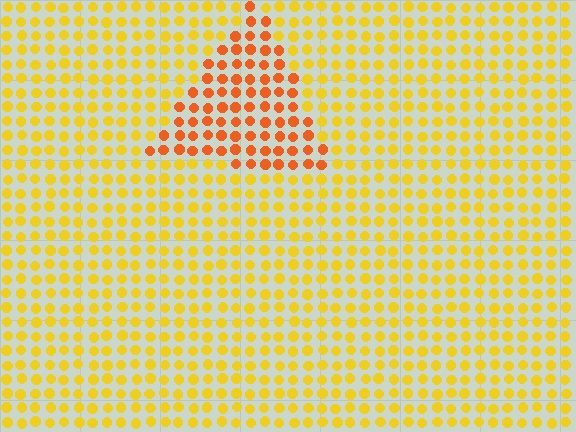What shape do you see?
I see a triangle.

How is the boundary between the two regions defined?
The boundary is defined purely by a slight shift in hue (about 33 degrees). Spacing, size, and orientation are identical on both sides.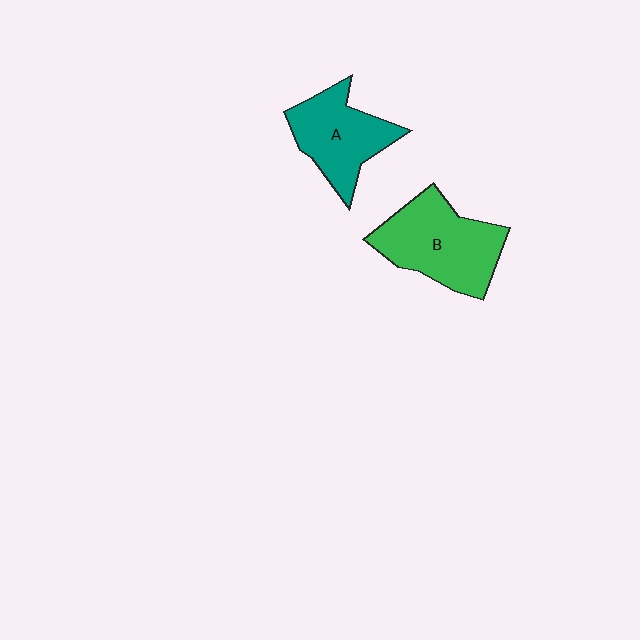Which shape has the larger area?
Shape B (green).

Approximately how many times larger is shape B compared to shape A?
Approximately 1.3 times.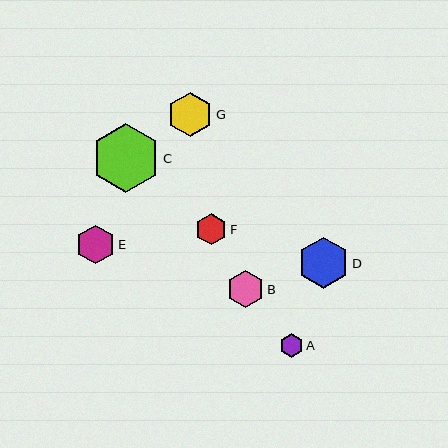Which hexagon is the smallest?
Hexagon A is the smallest with a size of approximately 24 pixels.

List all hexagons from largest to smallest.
From largest to smallest: C, D, G, E, B, F, A.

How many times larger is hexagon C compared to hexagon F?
Hexagon C is approximately 2.2 times the size of hexagon F.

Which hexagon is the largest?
Hexagon C is the largest with a size of approximately 69 pixels.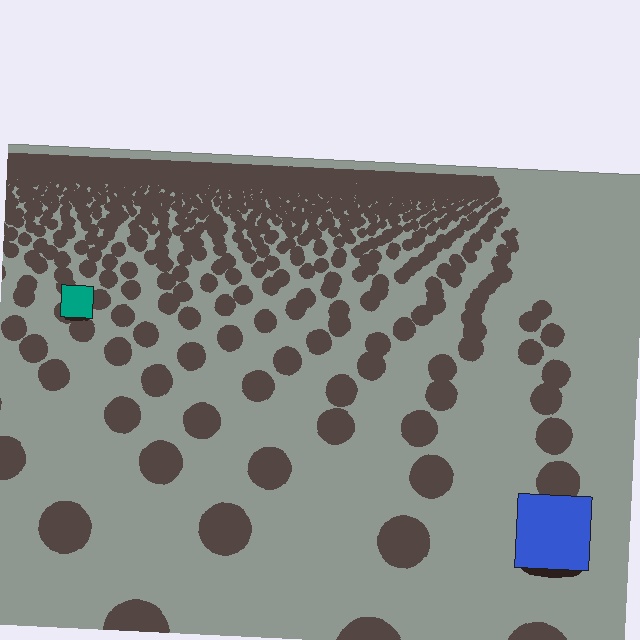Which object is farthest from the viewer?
The teal square is farthest from the viewer. It appears smaller and the ground texture around it is denser.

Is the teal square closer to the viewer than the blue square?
No. The blue square is closer — you can tell from the texture gradient: the ground texture is coarser near it.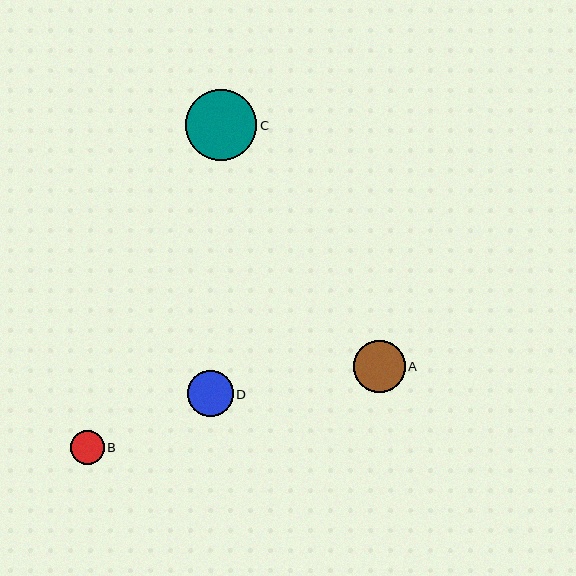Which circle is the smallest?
Circle B is the smallest with a size of approximately 34 pixels.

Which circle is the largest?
Circle C is the largest with a size of approximately 71 pixels.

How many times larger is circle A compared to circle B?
Circle A is approximately 1.5 times the size of circle B.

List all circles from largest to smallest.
From largest to smallest: C, A, D, B.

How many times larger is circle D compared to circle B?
Circle D is approximately 1.4 times the size of circle B.